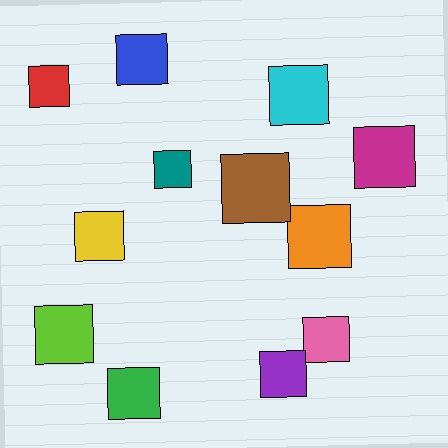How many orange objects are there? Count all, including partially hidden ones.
There is 1 orange object.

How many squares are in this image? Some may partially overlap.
There are 12 squares.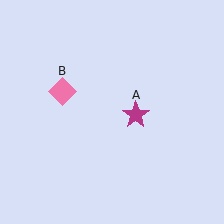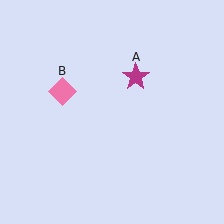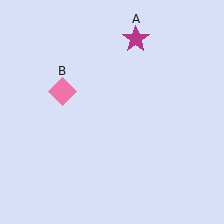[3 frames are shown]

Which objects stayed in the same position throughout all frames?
Pink diamond (object B) remained stationary.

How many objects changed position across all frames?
1 object changed position: magenta star (object A).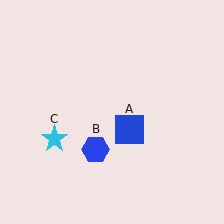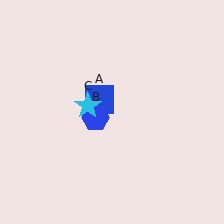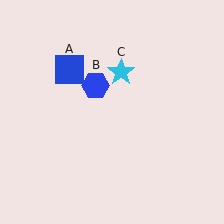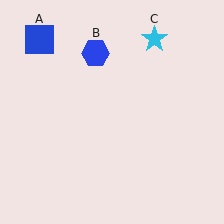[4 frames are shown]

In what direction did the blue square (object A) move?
The blue square (object A) moved up and to the left.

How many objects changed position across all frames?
3 objects changed position: blue square (object A), blue hexagon (object B), cyan star (object C).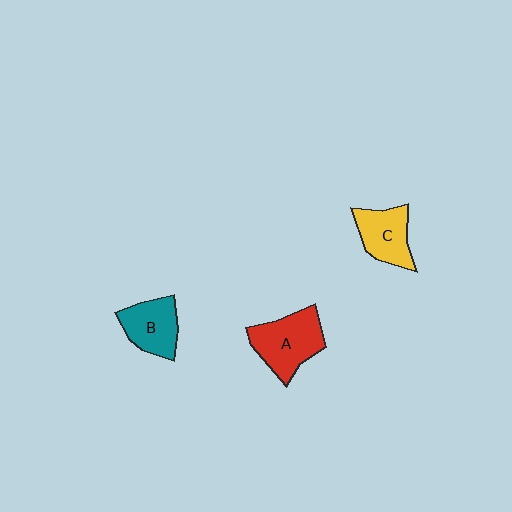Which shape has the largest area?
Shape A (red).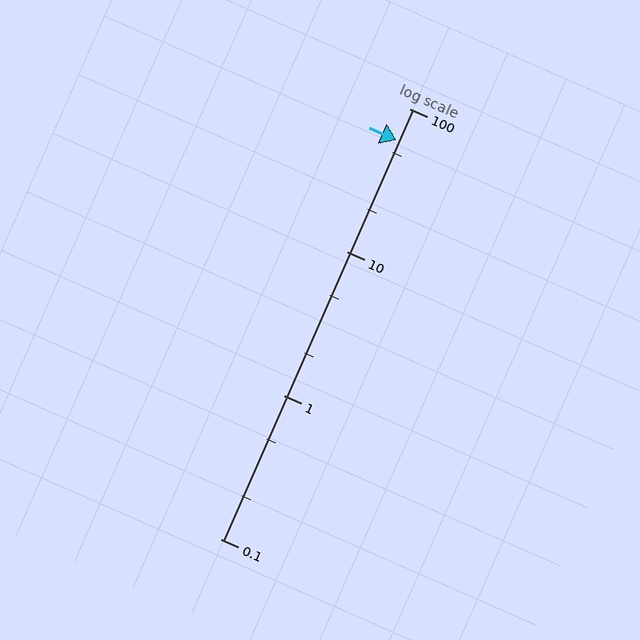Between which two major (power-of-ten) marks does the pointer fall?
The pointer is between 10 and 100.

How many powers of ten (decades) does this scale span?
The scale spans 3 decades, from 0.1 to 100.